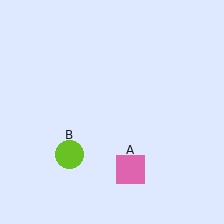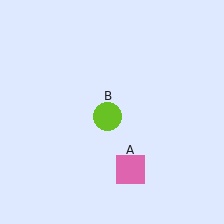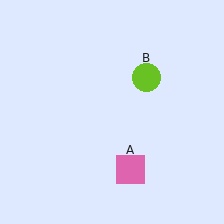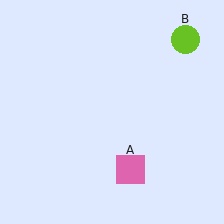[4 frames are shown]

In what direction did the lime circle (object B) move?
The lime circle (object B) moved up and to the right.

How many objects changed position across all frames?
1 object changed position: lime circle (object B).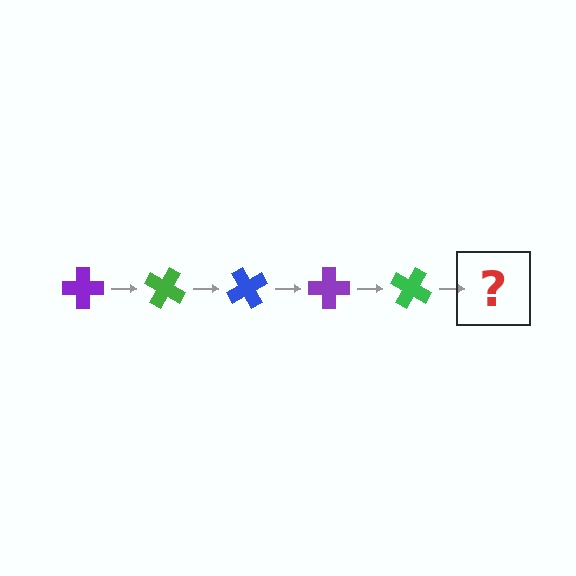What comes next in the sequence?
The next element should be a blue cross, rotated 150 degrees from the start.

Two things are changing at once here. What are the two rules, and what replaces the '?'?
The two rules are that it rotates 30 degrees each step and the color cycles through purple, green, and blue. The '?' should be a blue cross, rotated 150 degrees from the start.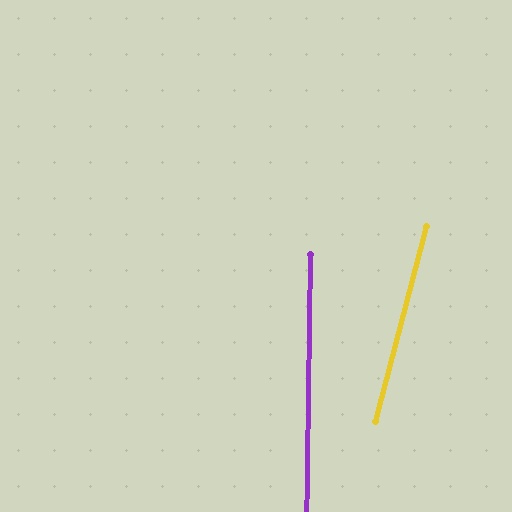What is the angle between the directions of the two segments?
Approximately 14 degrees.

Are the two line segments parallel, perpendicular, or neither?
Neither parallel nor perpendicular — they differ by about 14°.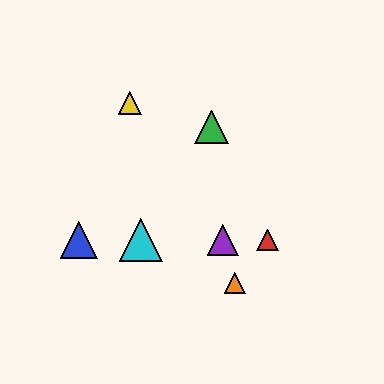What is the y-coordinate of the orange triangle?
The orange triangle is at y≈283.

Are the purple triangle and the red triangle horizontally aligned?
Yes, both are at y≈240.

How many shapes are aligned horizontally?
4 shapes (the red triangle, the blue triangle, the purple triangle, the cyan triangle) are aligned horizontally.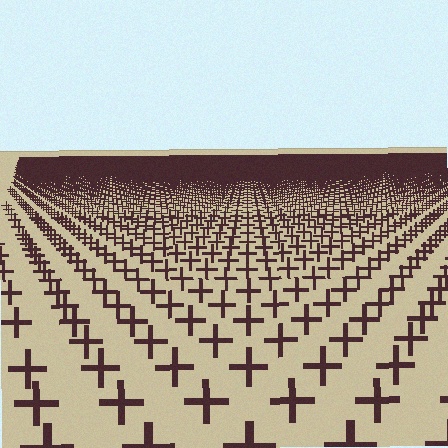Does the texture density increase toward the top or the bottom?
Density increases toward the top.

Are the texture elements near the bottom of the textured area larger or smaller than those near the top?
Larger. Near the bottom, elements are closer to the viewer and appear at a bigger on-screen size.